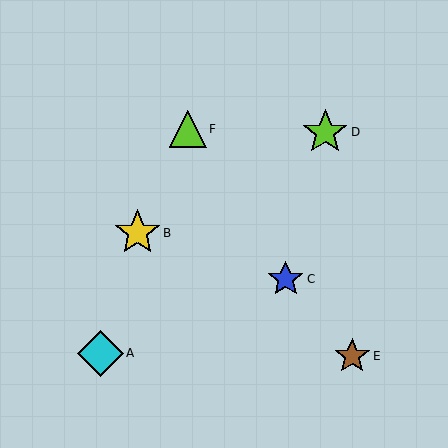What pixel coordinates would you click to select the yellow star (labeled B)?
Click at (138, 233) to select the yellow star B.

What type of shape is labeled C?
Shape C is a blue star.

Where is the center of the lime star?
The center of the lime star is at (325, 132).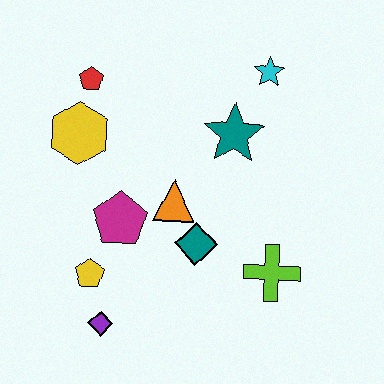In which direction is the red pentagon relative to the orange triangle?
The red pentagon is above the orange triangle.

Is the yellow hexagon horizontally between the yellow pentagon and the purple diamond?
No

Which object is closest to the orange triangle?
The teal diamond is closest to the orange triangle.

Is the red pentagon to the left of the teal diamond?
Yes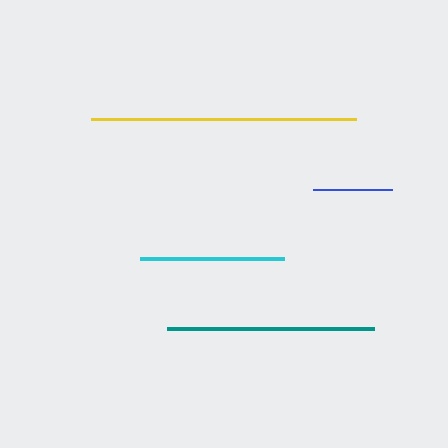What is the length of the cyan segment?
The cyan segment is approximately 144 pixels long.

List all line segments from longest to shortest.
From longest to shortest: yellow, teal, cyan, blue.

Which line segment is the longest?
The yellow line is the longest at approximately 265 pixels.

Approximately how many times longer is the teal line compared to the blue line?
The teal line is approximately 2.6 times the length of the blue line.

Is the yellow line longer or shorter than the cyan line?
The yellow line is longer than the cyan line.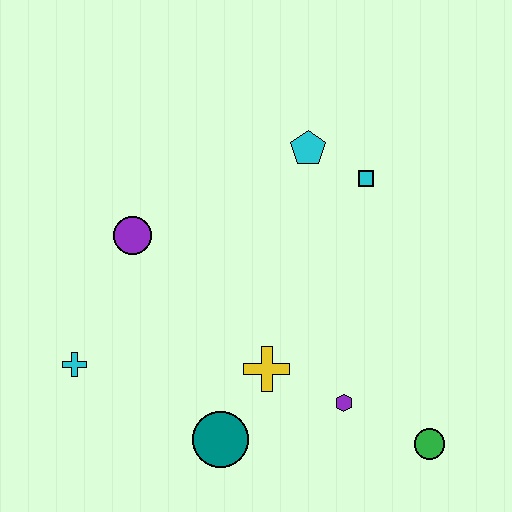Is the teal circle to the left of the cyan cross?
No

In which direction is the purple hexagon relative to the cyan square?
The purple hexagon is below the cyan square.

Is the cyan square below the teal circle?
No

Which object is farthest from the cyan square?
The cyan cross is farthest from the cyan square.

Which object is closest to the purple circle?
The cyan cross is closest to the purple circle.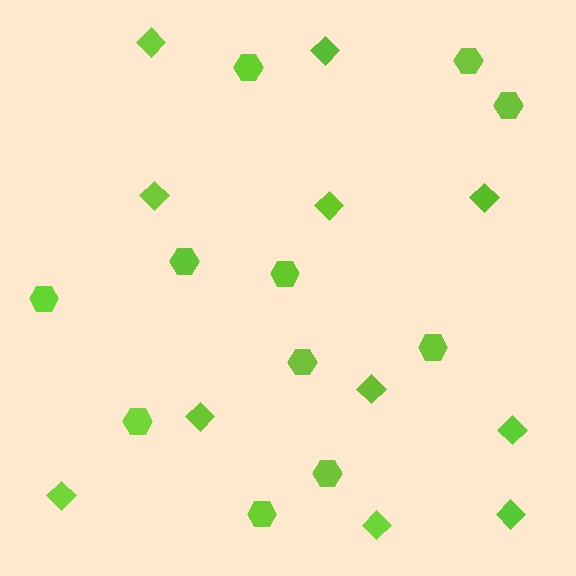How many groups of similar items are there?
There are 2 groups: one group of hexagons (11) and one group of diamonds (11).